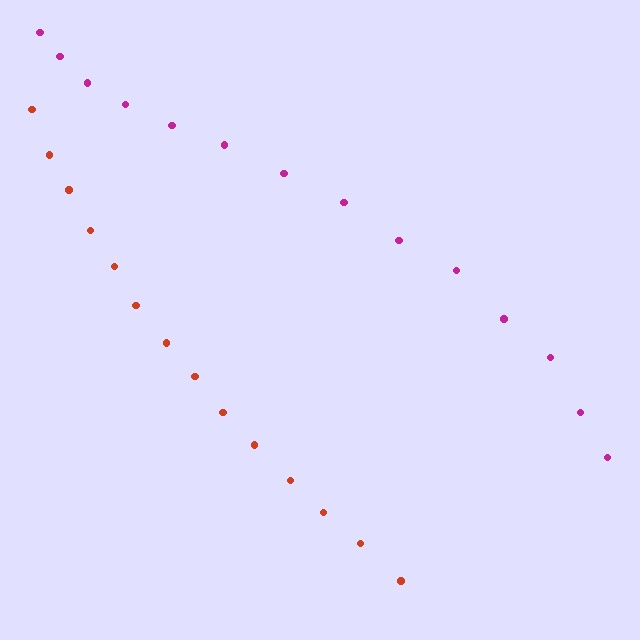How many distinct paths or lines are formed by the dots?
There are 2 distinct paths.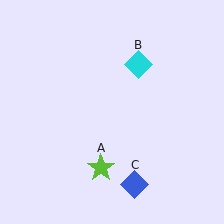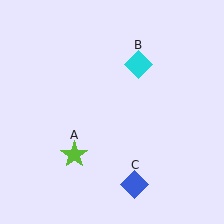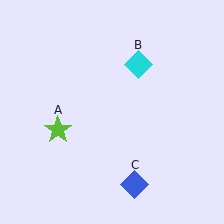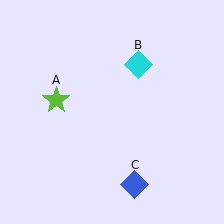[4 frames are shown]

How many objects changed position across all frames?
1 object changed position: lime star (object A).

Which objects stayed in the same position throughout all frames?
Cyan diamond (object B) and blue diamond (object C) remained stationary.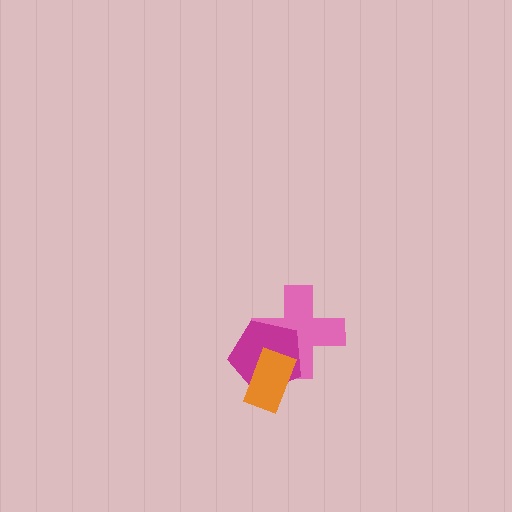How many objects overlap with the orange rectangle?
2 objects overlap with the orange rectangle.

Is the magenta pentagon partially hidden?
Yes, it is partially covered by another shape.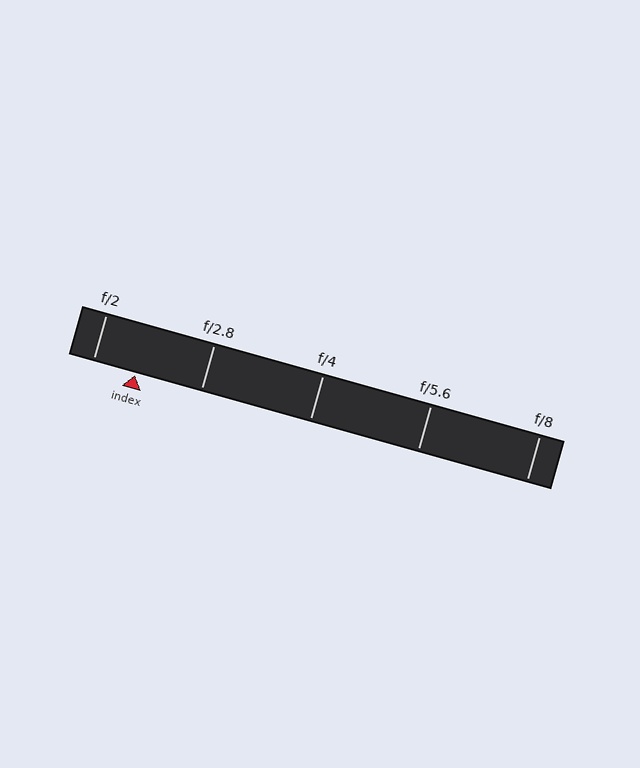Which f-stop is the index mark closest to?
The index mark is closest to f/2.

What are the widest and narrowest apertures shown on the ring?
The widest aperture shown is f/2 and the narrowest is f/8.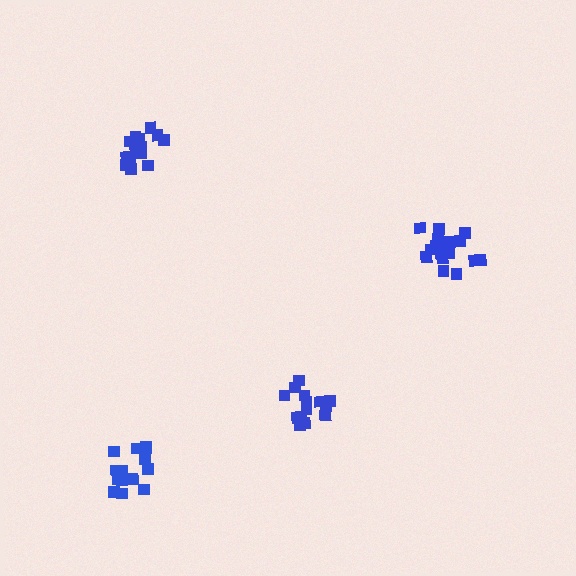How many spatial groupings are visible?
There are 4 spatial groupings.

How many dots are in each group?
Group 1: 17 dots, Group 2: 17 dots, Group 3: 14 dots, Group 4: 14 dots (62 total).